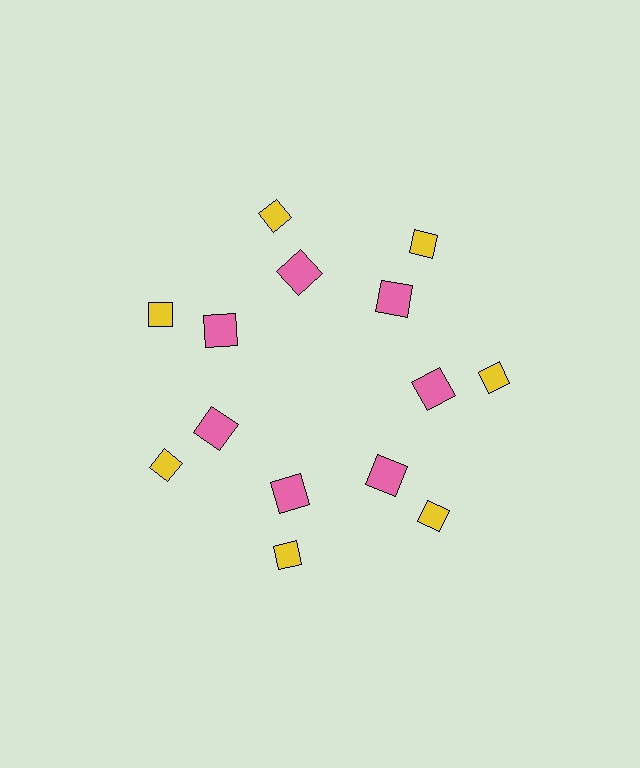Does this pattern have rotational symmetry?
Yes, this pattern has 7-fold rotational symmetry. It looks the same after rotating 51 degrees around the center.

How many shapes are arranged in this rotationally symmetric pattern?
There are 14 shapes, arranged in 7 groups of 2.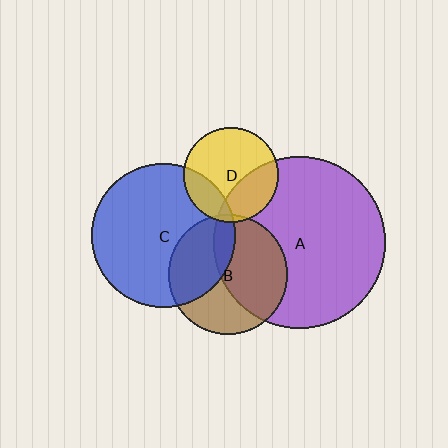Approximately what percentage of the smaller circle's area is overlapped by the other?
Approximately 30%.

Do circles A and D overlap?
Yes.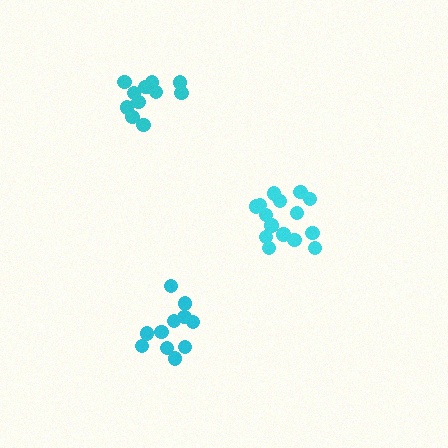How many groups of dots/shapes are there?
There are 3 groups.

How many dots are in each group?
Group 1: 15 dots, Group 2: 12 dots, Group 3: 11 dots (38 total).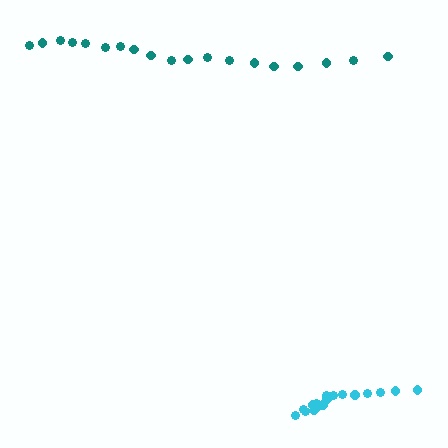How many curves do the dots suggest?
There are 2 distinct paths.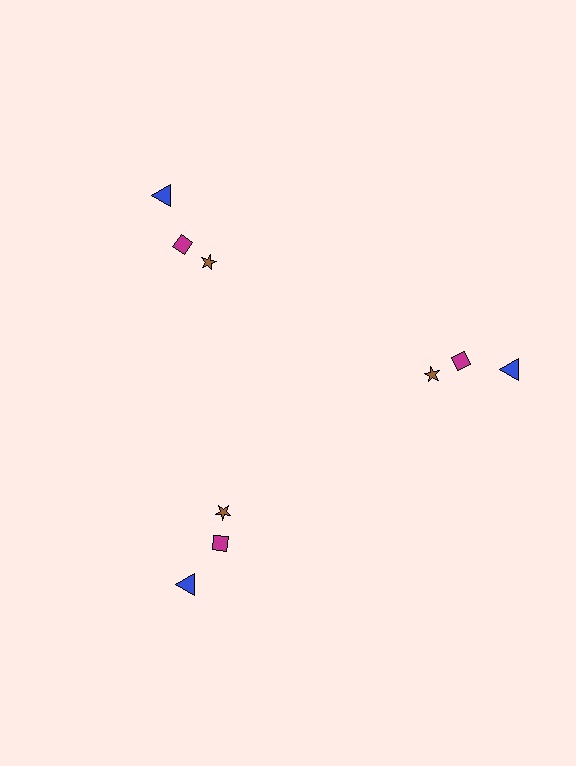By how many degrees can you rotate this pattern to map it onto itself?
The pattern maps onto itself every 120 degrees of rotation.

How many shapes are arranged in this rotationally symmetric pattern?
There are 9 shapes, arranged in 3 groups of 3.